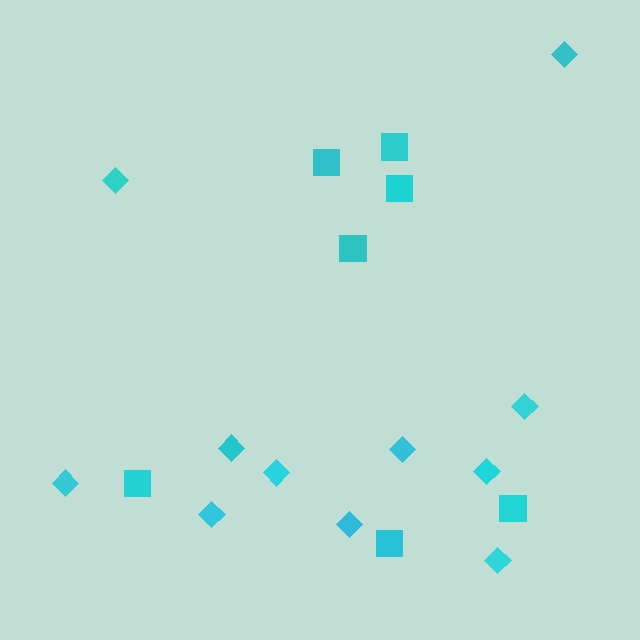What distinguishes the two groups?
There are 2 groups: one group of diamonds (11) and one group of squares (7).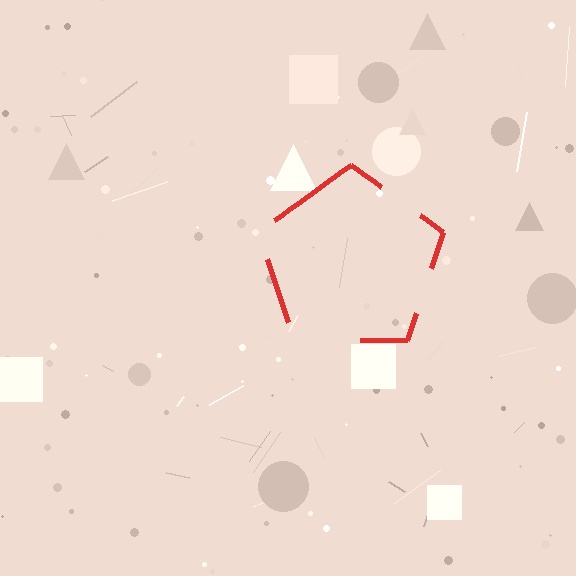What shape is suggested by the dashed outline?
The dashed outline suggests a pentagon.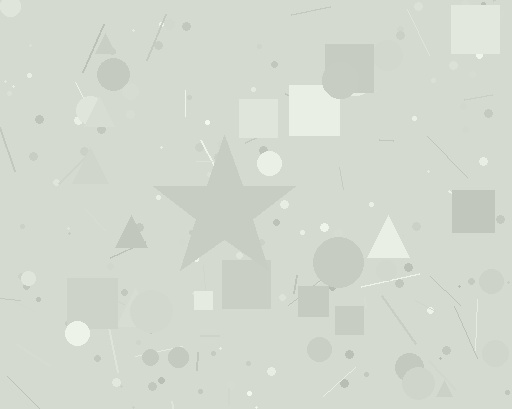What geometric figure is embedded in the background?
A star is embedded in the background.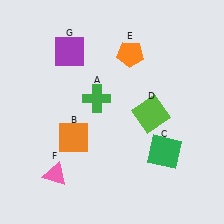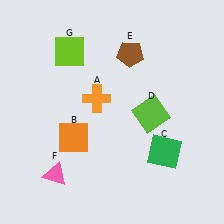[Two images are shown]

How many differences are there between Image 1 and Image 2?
There are 3 differences between the two images.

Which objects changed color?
A changed from green to orange. E changed from orange to brown. G changed from purple to lime.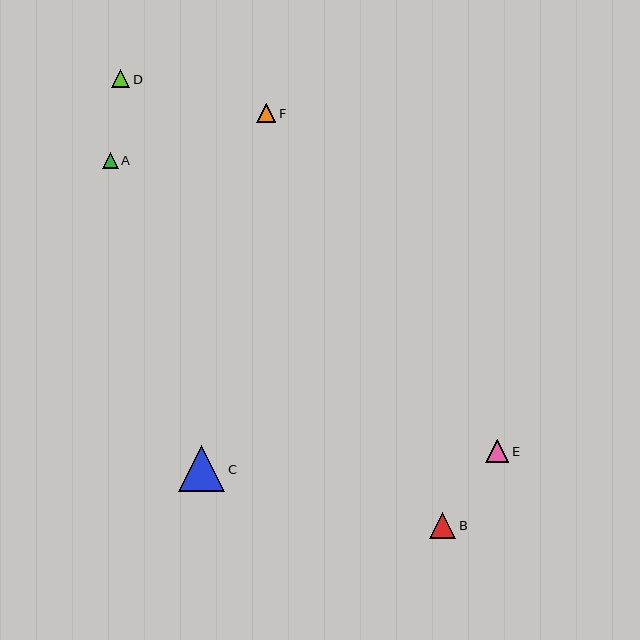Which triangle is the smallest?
Triangle A is the smallest with a size of approximately 16 pixels.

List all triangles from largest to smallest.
From largest to smallest: C, B, E, F, D, A.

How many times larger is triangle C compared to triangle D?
Triangle C is approximately 2.6 times the size of triangle D.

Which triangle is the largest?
Triangle C is the largest with a size of approximately 47 pixels.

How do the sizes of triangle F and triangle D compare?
Triangle F and triangle D are approximately the same size.